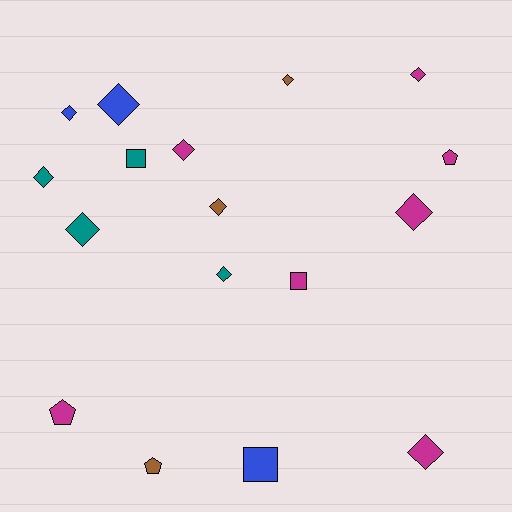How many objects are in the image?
There are 17 objects.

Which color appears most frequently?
Magenta, with 7 objects.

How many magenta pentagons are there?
There are 2 magenta pentagons.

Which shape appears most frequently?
Diamond, with 11 objects.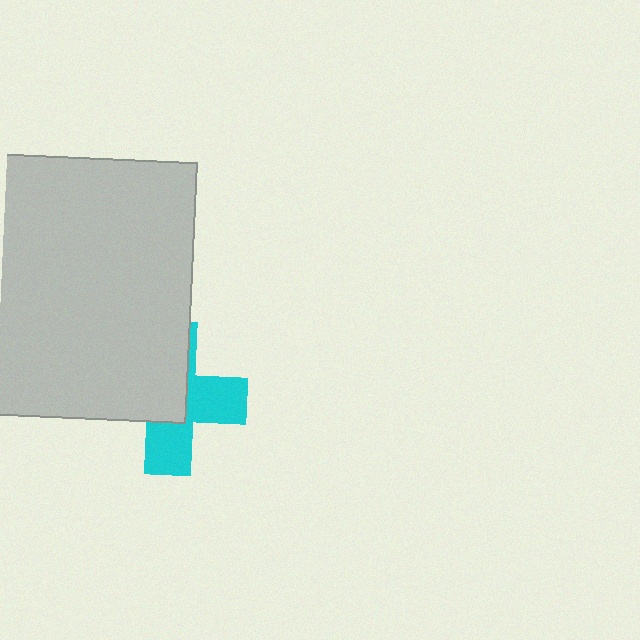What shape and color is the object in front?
The object in front is a light gray rectangle.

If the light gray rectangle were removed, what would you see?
You would see the complete cyan cross.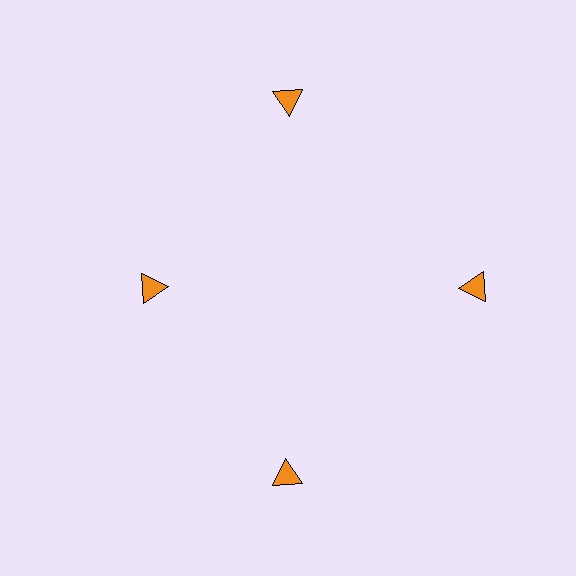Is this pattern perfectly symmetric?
No. The 4 orange triangles are arranged in a ring, but one element near the 9 o'clock position is pulled inward toward the center, breaking the 4-fold rotational symmetry.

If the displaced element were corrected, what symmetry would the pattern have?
It would have 4-fold rotational symmetry — the pattern would map onto itself every 90 degrees.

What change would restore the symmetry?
The symmetry would be restored by moving it outward, back onto the ring so that all 4 triangles sit at equal angles and equal distance from the center.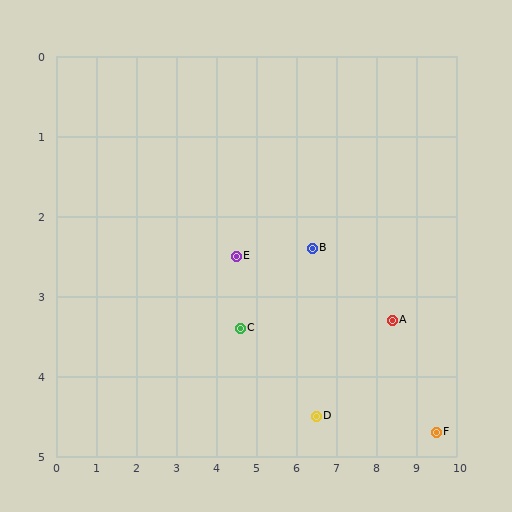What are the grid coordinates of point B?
Point B is at approximately (6.4, 2.4).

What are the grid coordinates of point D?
Point D is at approximately (6.5, 4.5).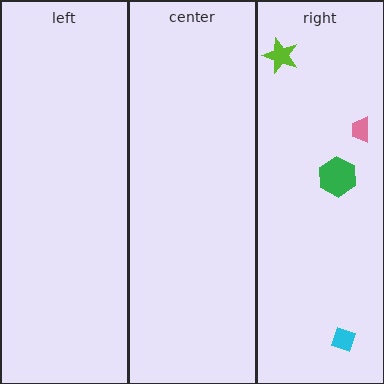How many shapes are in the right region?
4.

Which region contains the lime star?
The right region.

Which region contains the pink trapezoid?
The right region.